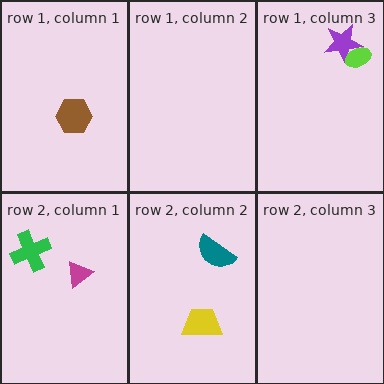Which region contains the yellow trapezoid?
The row 2, column 2 region.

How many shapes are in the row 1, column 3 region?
2.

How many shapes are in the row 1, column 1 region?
1.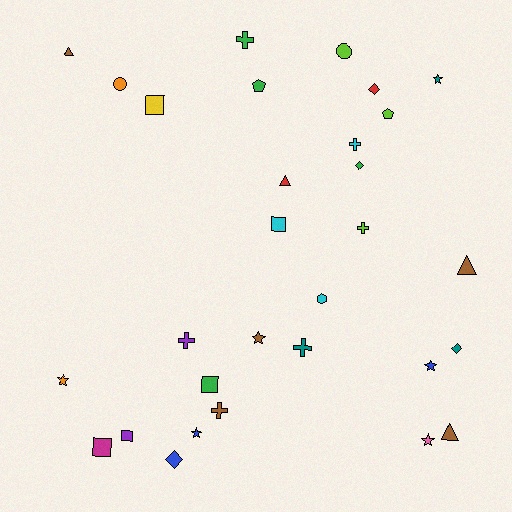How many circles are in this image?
There are 2 circles.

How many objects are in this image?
There are 30 objects.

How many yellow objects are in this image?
There is 1 yellow object.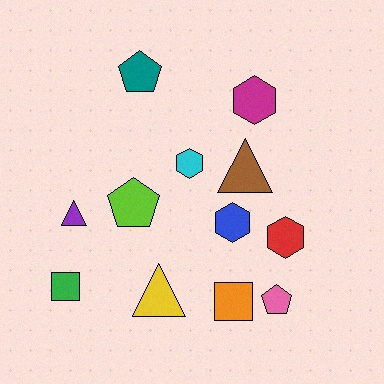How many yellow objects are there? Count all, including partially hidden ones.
There is 1 yellow object.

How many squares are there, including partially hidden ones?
There are 2 squares.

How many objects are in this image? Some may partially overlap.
There are 12 objects.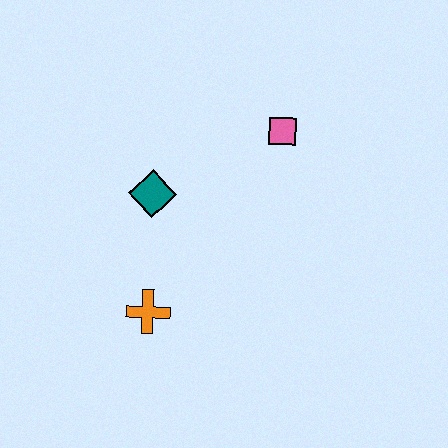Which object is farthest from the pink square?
The orange cross is farthest from the pink square.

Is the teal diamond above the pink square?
No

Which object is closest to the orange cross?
The teal diamond is closest to the orange cross.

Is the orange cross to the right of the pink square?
No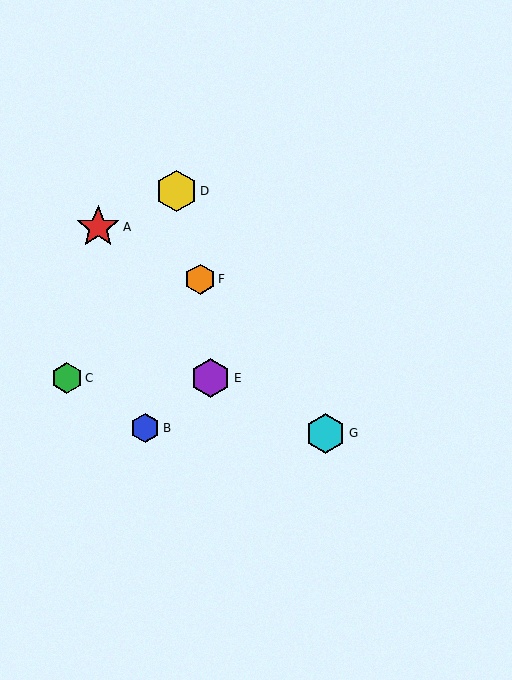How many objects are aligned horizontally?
2 objects (C, E) are aligned horizontally.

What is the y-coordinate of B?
Object B is at y≈428.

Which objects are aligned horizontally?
Objects C, E are aligned horizontally.